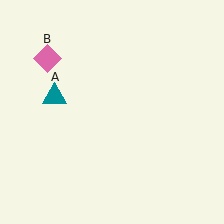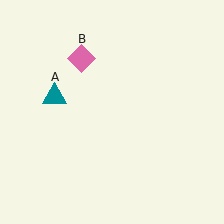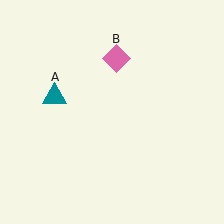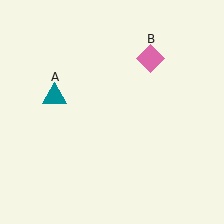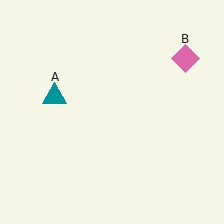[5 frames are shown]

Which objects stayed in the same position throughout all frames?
Teal triangle (object A) remained stationary.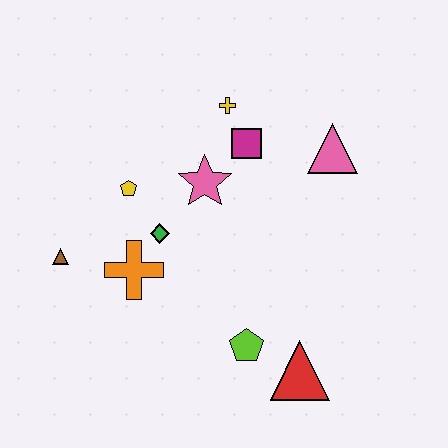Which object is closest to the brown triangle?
The orange cross is closest to the brown triangle.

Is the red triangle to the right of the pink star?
Yes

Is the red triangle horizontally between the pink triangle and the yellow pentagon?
Yes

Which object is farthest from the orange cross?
The pink triangle is farthest from the orange cross.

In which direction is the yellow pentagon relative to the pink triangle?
The yellow pentagon is to the left of the pink triangle.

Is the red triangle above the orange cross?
No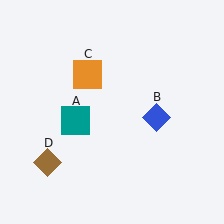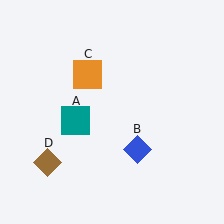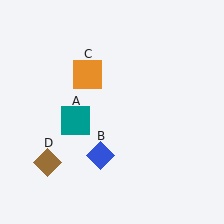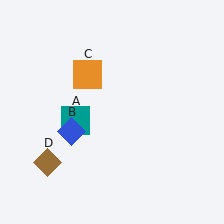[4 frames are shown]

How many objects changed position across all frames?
1 object changed position: blue diamond (object B).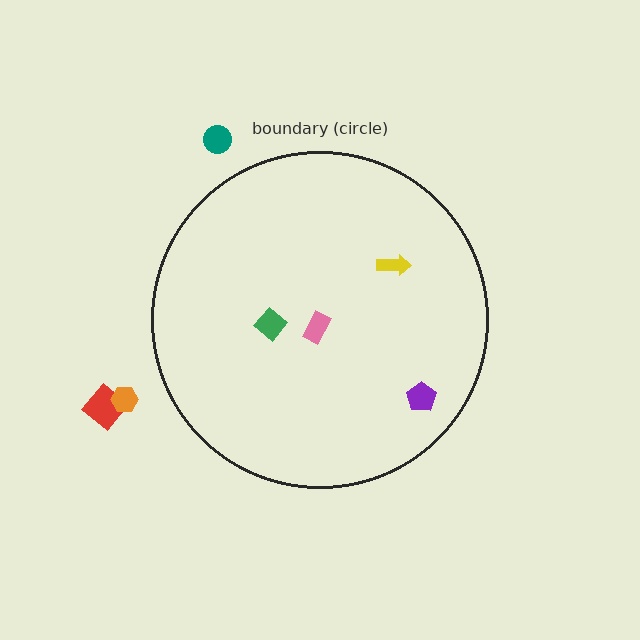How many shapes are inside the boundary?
4 inside, 3 outside.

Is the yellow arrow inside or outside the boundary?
Inside.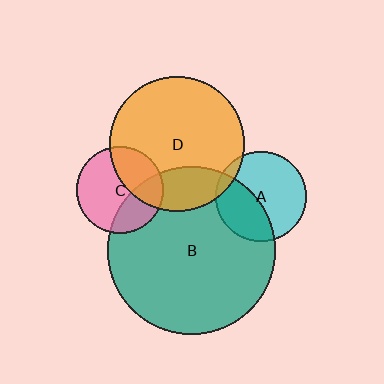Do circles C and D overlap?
Yes.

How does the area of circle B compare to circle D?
Approximately 1.5 times.